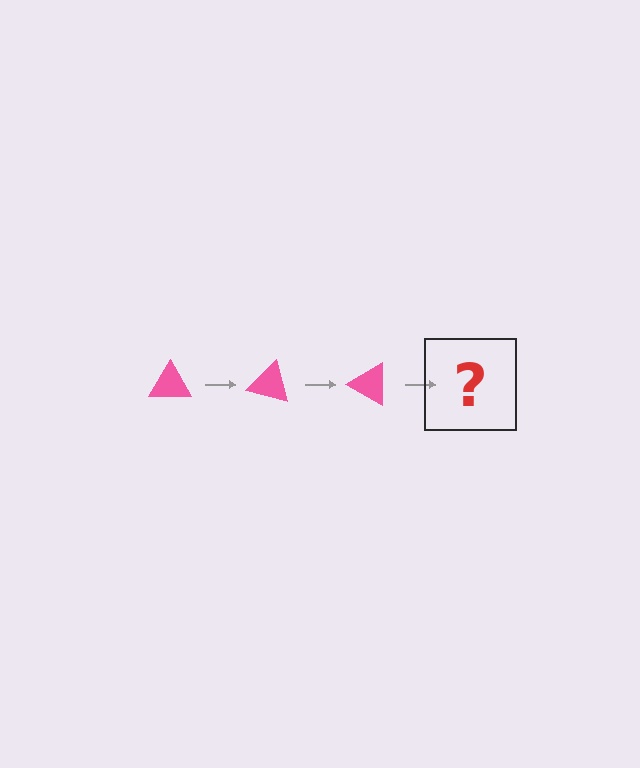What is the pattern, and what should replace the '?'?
The pattern is that the triangle rotates 15 degrees each step. The '?' should be a pink triangle rotated 45 degrees.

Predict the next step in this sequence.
The next step is a pink triangle rotated 45 degrees.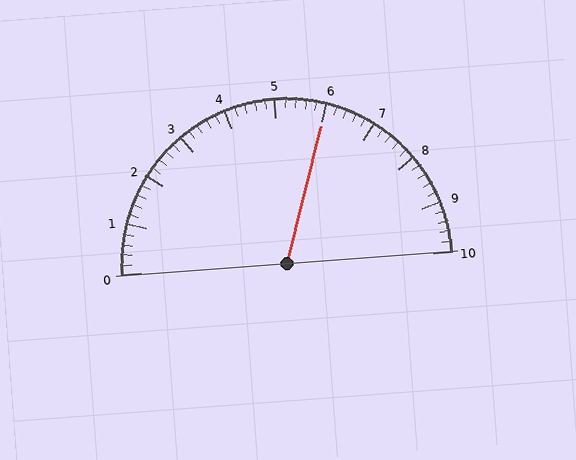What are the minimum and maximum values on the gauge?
The gauge ranges from 0 to 10.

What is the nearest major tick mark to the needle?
The nearest major tick mark is 6.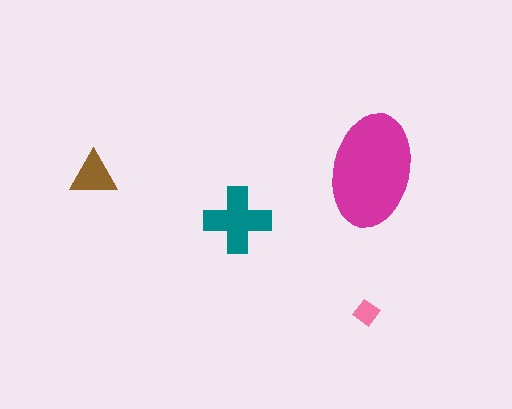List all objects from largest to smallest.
The magenta ellipse, the teal cross, the brown triangle, the pink diamond.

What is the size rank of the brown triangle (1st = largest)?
3rd.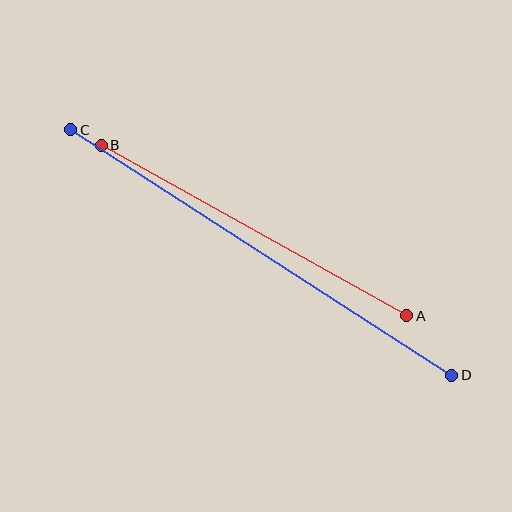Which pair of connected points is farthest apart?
Points C and D are farthest apart.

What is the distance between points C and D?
The distance is approximately 453 pixels.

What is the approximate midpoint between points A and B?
The midpoint is at approximately (254, 230) pixels.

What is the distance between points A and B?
The distance is approximately 350 pixels.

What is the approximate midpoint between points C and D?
The midpoint is at approximately (261, 253) pixels.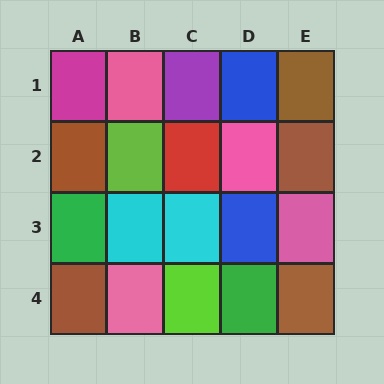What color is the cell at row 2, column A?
Brown.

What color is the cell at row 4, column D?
Green.